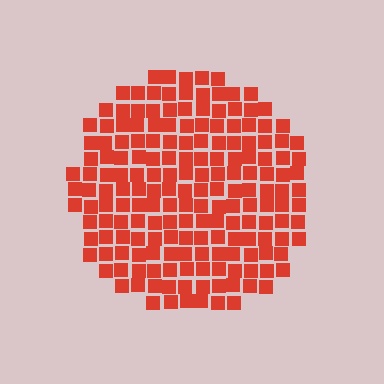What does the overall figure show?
The overall figure shows a circle.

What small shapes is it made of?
It is made of small squares.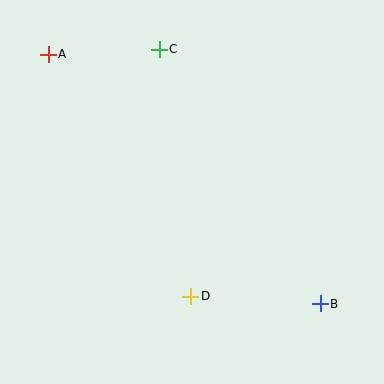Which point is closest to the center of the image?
Point D at (191, 296) is closest to the center.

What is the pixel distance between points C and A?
The distance between C and A is 111 pixels.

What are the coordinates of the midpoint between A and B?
The midpoint between A and B is at (184, 179).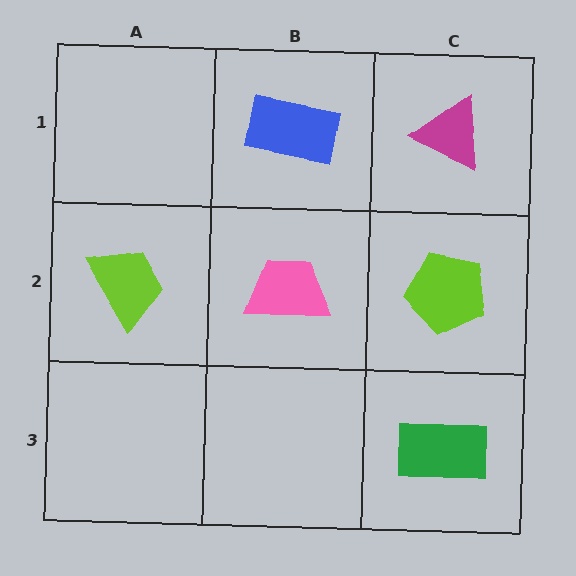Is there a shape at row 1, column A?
No, that cell is empty.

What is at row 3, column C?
A green rectangle.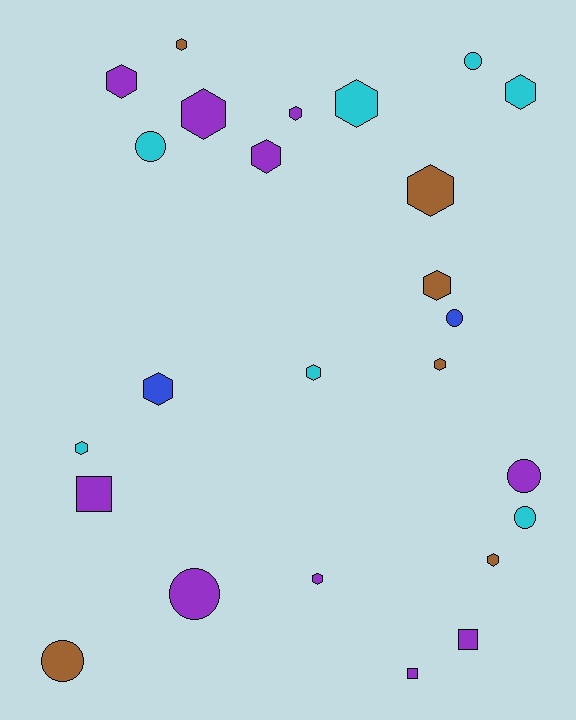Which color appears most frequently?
Purple, with 10 objects.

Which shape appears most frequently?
Hexagon, with 15 objects.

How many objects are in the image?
There are 25 objects.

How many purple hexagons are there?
There are 5 purple hexagons.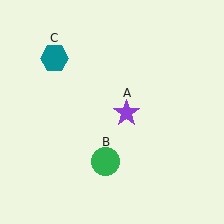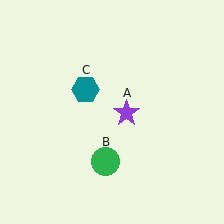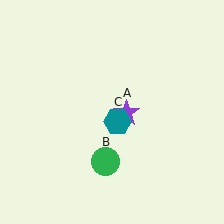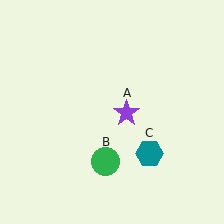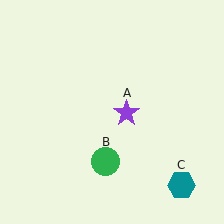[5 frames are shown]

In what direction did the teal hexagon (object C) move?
The teal hexagon (object C) moved down and to the right.